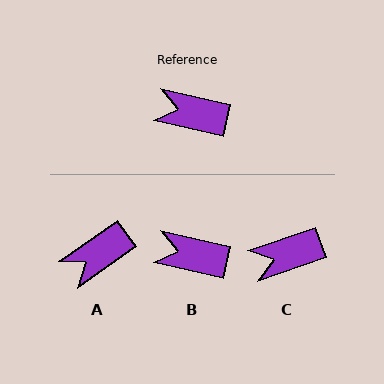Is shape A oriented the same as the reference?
No, it is off by about 48 degrees.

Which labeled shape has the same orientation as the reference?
B.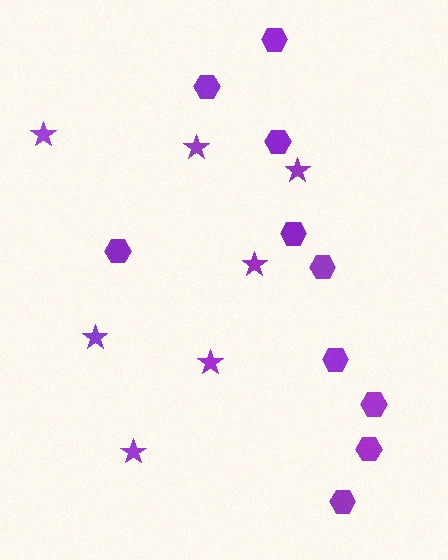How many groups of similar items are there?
There are 2 groups: one group of hexagons (10) and one group of stars (7).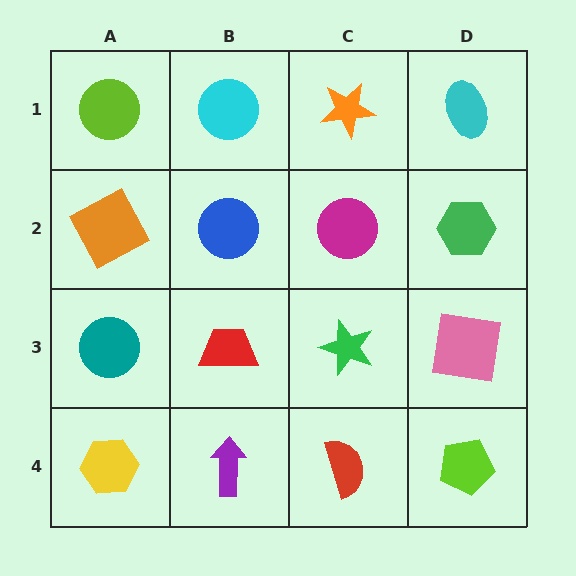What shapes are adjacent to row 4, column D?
A pink square (row 3, column D), a red semicircle (row 4, column C).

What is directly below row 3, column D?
A lime pentagon.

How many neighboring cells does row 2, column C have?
4.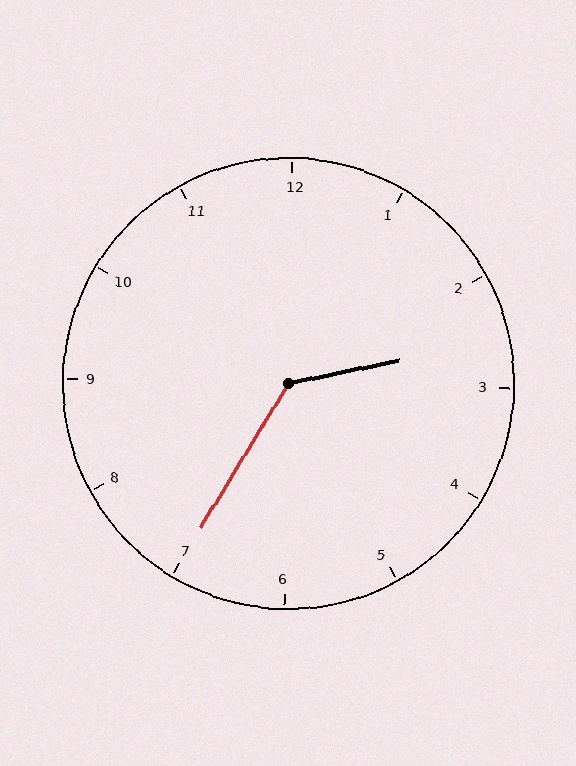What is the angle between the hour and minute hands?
Approximately 132 degrees.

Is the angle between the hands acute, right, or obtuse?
It is obtuse.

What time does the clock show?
2:35.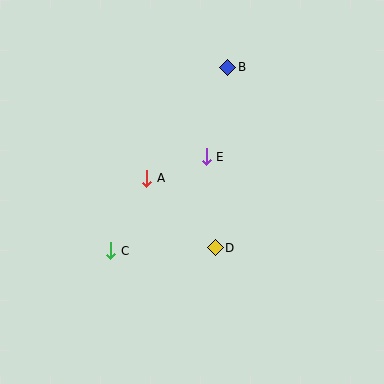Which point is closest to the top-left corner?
Point A is closest to the top-left corner.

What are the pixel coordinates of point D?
Point D is at (215, 248).